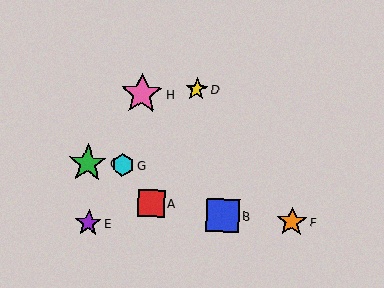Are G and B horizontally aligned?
No, G is at y≈165 and B is at y≈216.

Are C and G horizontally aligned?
Yes, both are at y≈163.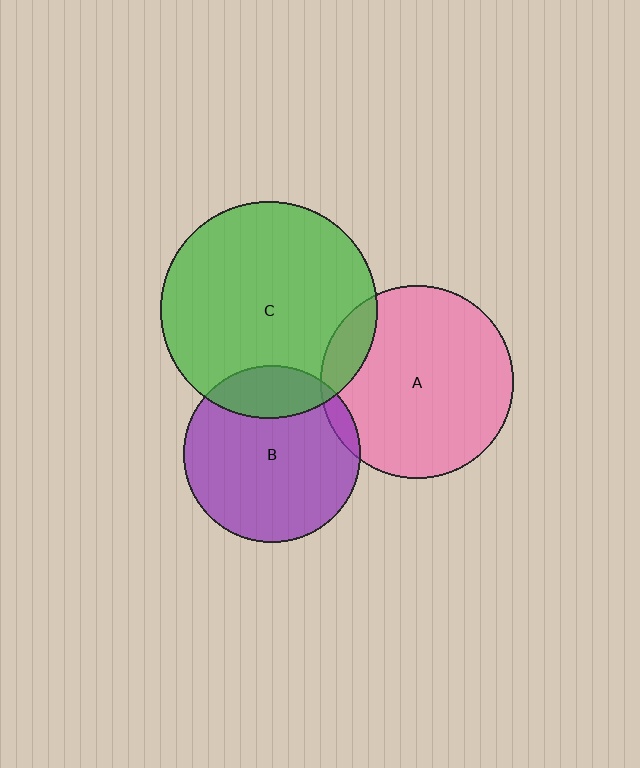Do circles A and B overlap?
Yes.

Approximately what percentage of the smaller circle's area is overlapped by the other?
Approximately 5%.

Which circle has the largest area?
Circle C (green).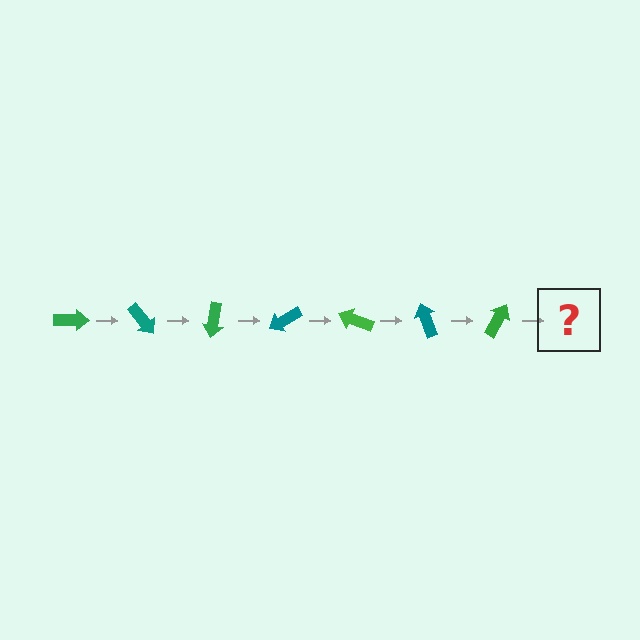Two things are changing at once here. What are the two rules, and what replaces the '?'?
The two rules are that it rotates 50 degrees each step and the color cycles through green and teal. The '?' should be a teal arrow, rotated 350 degrees from the start.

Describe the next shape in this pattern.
It should be a teal arrow, rotated 350 degrees from the start.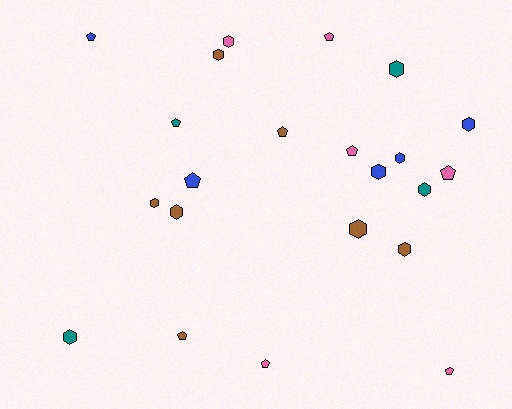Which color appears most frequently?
Brown, with 7 objects.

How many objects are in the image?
There are 22 objects.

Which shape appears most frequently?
Hexagon, with 12 objects.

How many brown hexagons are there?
There are 5 brown hexagons.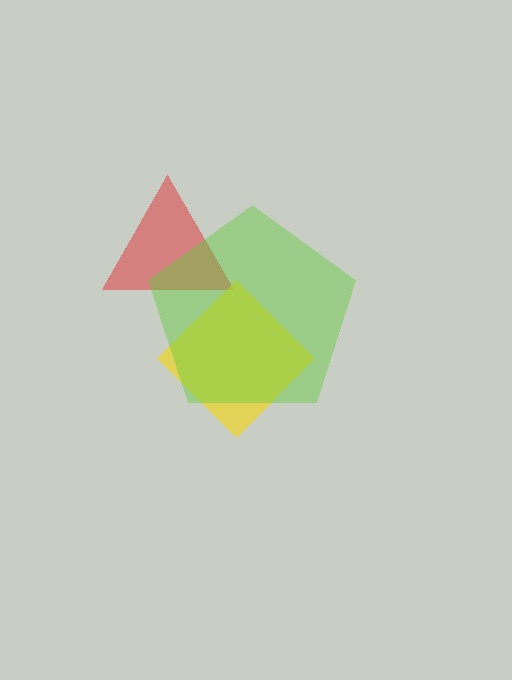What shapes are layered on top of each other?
The layered shapes are: a red triangle, a yellow diamond, a lime pentagon.